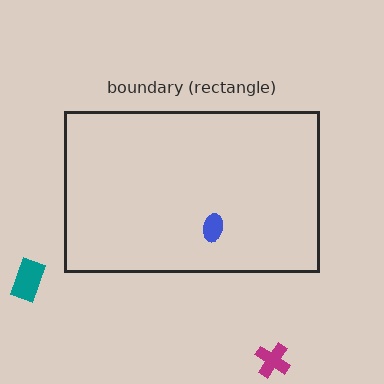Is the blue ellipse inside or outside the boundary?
Inside.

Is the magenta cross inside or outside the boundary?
Outside.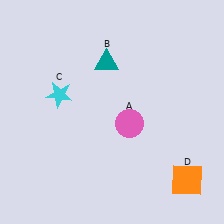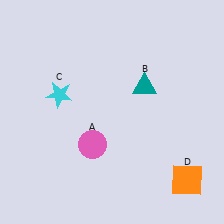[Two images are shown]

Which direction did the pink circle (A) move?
The pink circle (A) moved left.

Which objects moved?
The objects that moved are: the pink circle (A), the teal triangle (B).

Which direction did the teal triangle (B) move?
The teal triangle (B) moved right.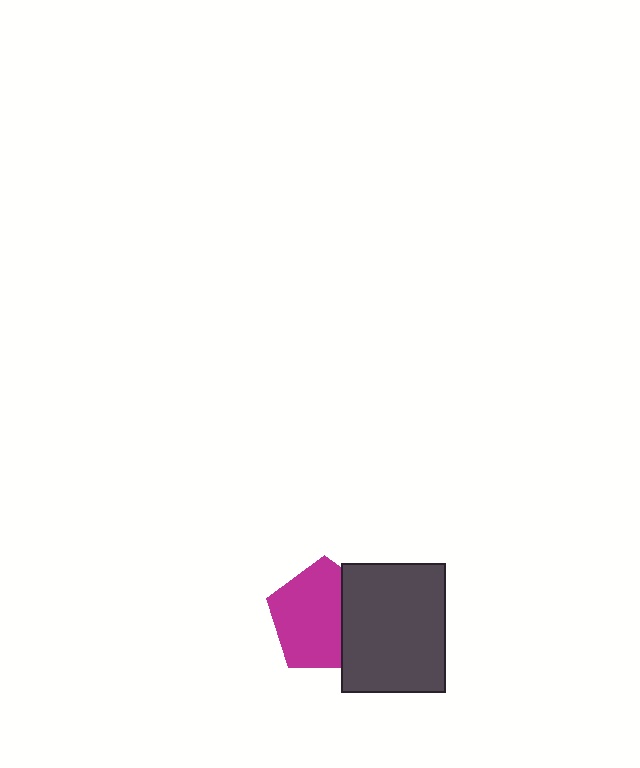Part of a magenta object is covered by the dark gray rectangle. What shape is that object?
It is a pentagon.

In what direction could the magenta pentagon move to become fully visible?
The magenta pentagon could move left. That would shift it out from behind the dark gray rectangle entirely.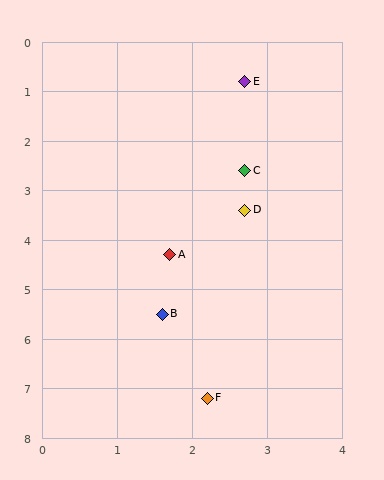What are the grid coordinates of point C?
Point C is at approximately (2.7, 2.6).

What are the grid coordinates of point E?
Point E is at approximately (2.7, 0.8).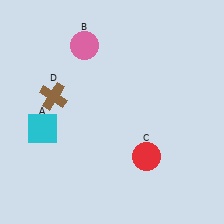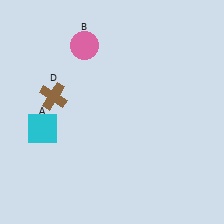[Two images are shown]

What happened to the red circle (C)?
The red circle (C) was removed in Image 2. It was in the bottom-right area of Image 1.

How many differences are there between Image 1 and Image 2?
There is 1 difference between the two images.